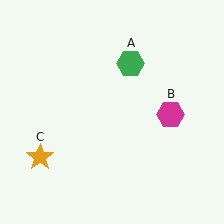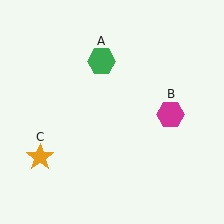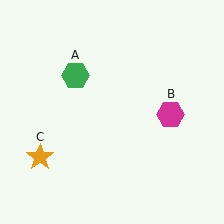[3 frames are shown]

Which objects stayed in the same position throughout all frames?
Magenta hexagon (object B) and orange star (object C) remained stationary.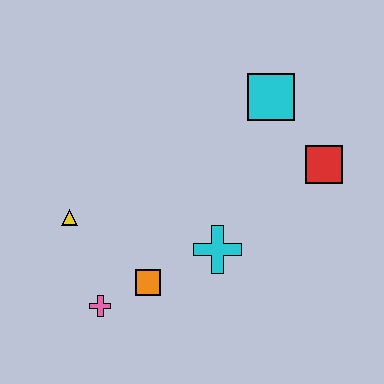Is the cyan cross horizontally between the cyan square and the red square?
No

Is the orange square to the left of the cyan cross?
Yes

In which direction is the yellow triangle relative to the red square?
The yellow triangle is to the left of the red square.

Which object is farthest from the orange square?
The cyan square is farthest from the orange square.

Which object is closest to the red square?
The cyan square is closest to the red square.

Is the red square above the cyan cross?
Yes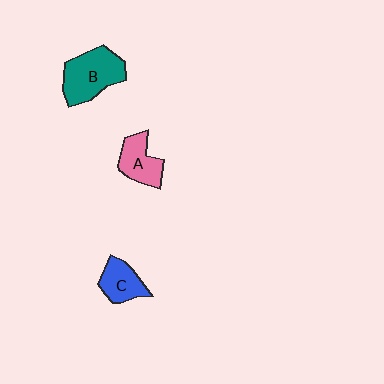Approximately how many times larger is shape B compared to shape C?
Approximately 1.7 times.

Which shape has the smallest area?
Shape C (blue).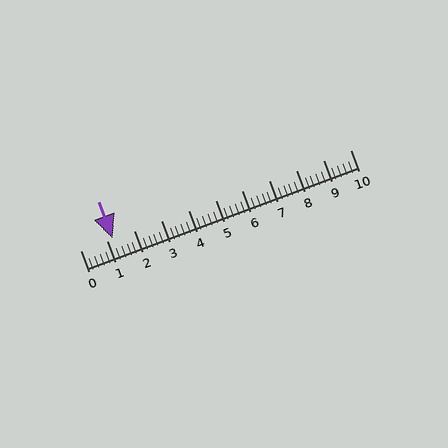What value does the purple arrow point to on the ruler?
The purple arrow points to approximately 1.2.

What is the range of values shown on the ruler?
The ruler shows values from 0 to 10.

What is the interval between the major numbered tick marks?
The major tick marks are spaced 1 units apart.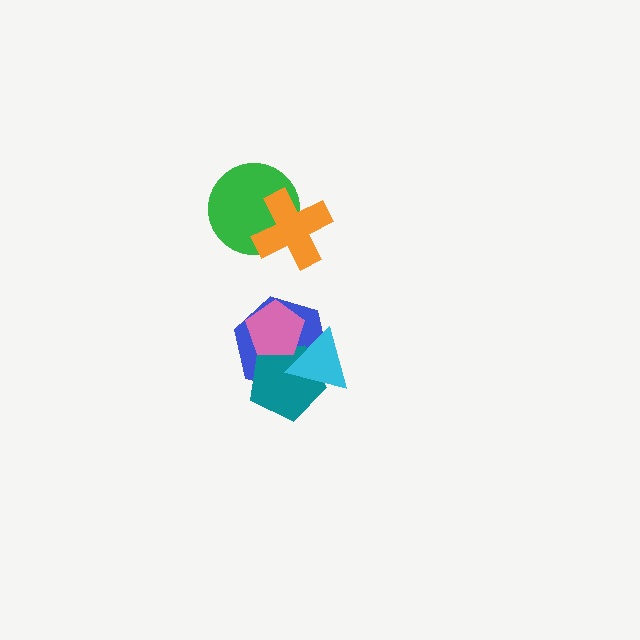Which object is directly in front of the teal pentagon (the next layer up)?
The cyan triangle is directly in front of the teal pentagon.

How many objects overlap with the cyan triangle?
3 objects overlap with the cyan triangle.